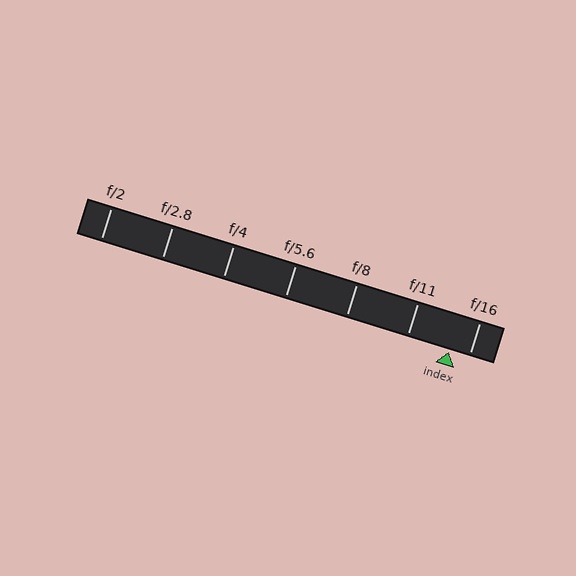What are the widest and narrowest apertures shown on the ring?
The widest aperture shown is f/2 and the narrowest is f/16.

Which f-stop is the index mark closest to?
The index mark is closest to f/16.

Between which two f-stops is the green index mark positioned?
The index mark is between f/11 and f/16.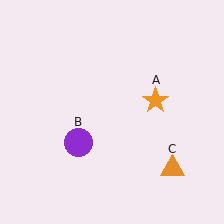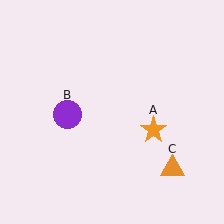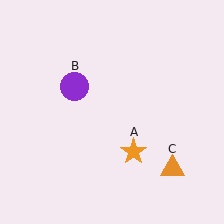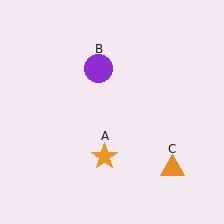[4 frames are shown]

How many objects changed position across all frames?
2 objects changed position: orange star (object A), purple circle (object B).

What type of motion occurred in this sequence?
The orange star (object A), purple circle (object B) rotated clockwise around the center of the scene.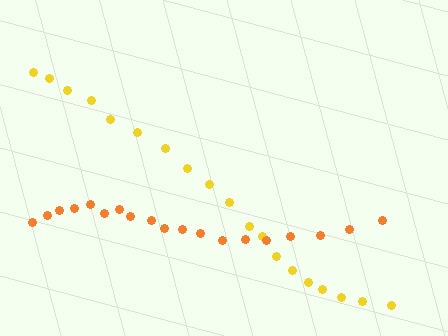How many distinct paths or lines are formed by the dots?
There are 2 distinct paths.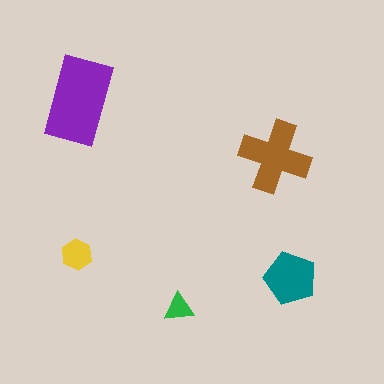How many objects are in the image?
There are 5 objects in the image.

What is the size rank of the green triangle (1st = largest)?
5th.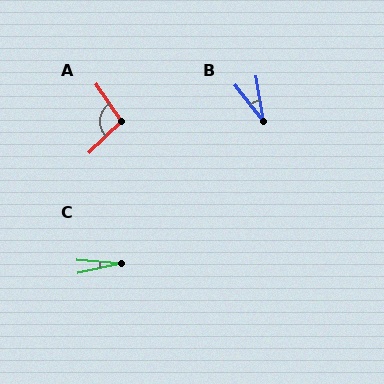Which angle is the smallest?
C, at approximately 17 degrees.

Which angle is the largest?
A, at approximately 100 degrees.